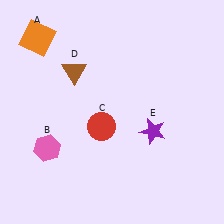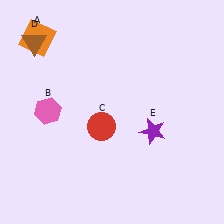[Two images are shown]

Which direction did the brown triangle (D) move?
The brown triangle (D) moved left.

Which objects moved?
The objects that moved are: the pink hexagon (B), the brown triangle (D).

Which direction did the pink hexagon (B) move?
The pink hexagon (B) moved up.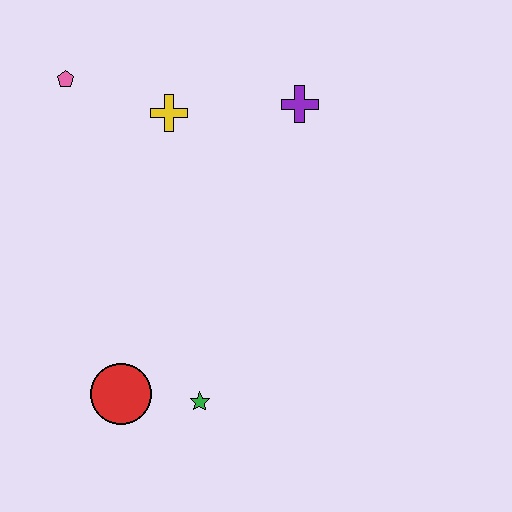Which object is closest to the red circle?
The green star is closest to the red circle.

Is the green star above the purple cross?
No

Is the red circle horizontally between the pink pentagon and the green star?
Yes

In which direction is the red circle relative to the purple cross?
The red circle is below the purple cross.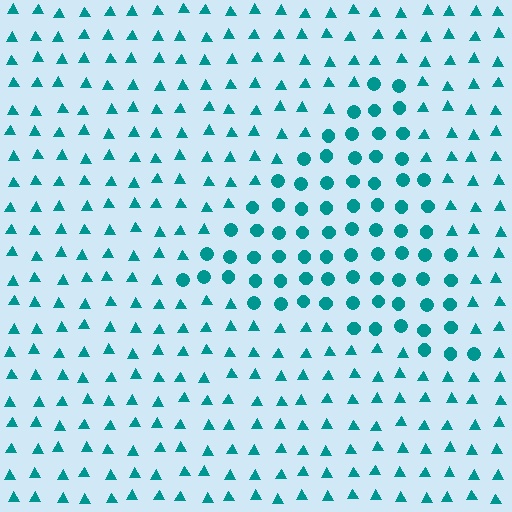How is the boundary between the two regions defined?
The boundary is defined by a change in element shape: circles inside vs. triangles outside. All elements share the same color and spacing.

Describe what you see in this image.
The image is filled with small teal elements arranged in a uniform grid. A triangle-shaped region contains circles, while the surrounding area contains triangles. The boundary is defined purely by the change in element shape.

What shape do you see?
I see a triangle.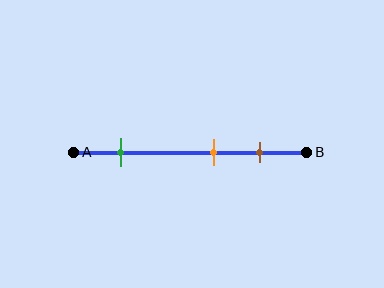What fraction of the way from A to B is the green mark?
The green mark is approximately 20% (0.2) of the way from A to B.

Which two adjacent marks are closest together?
The orange and brown marks are the closest adjacent pair.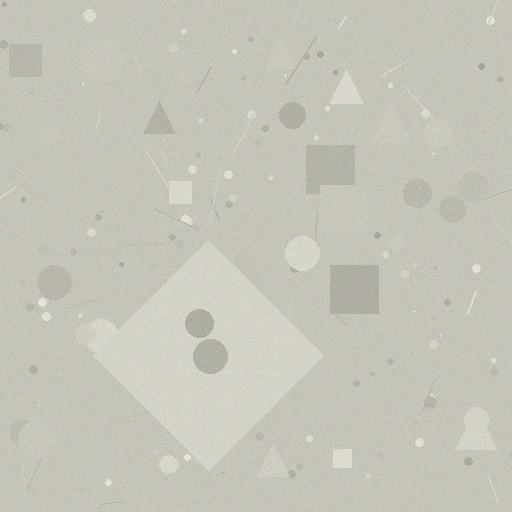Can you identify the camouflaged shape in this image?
The camouflaged shape is a diamond.